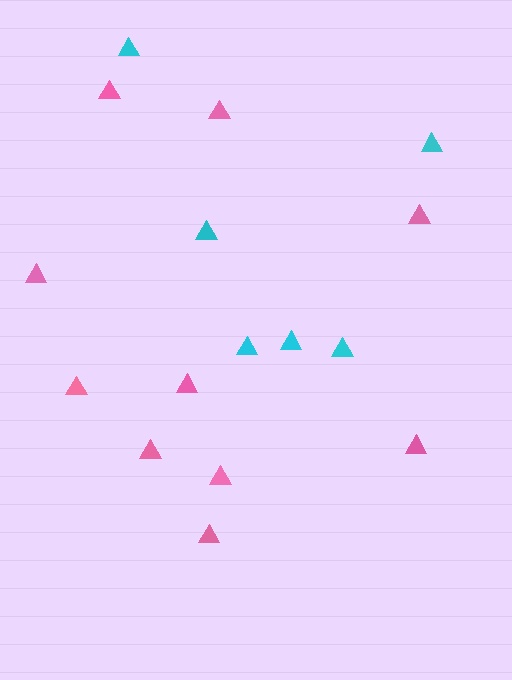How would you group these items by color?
There are 2 groups: one group of pink triangles (10) and one group of cyan triangles (6).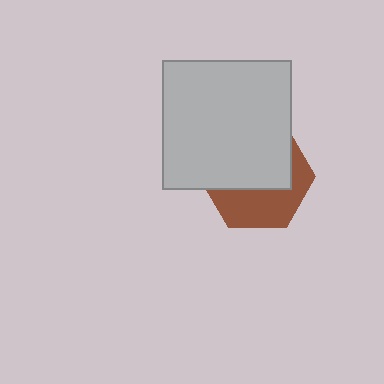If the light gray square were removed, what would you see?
You would see the complete brown hexagon.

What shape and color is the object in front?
The object in front is a light gray square.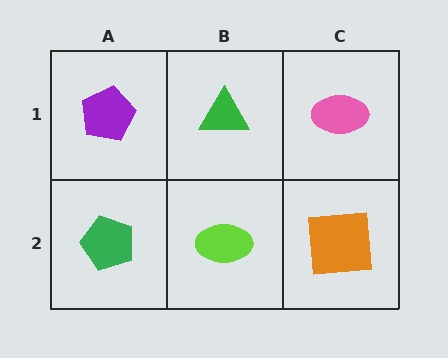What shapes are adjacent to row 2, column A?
A purple pentagon (row 1, column A), a lime ellipse (row 2, column B).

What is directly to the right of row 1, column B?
A pink ellipse.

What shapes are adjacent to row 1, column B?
A lime ellipse (row 2, column B), a purple pentagon (row 1, column A), a pink ellipse (row 1, column C).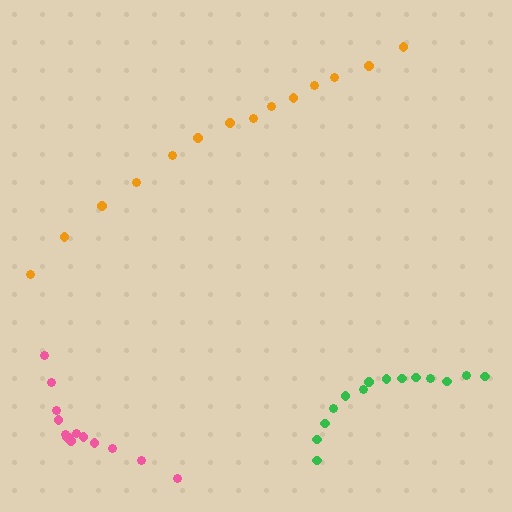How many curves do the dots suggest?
There are 3 distinct paths.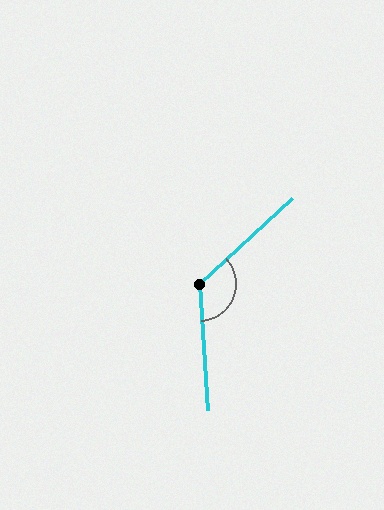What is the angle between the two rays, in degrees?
Approximately 129 degrees.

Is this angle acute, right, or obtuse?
It is obtuse.